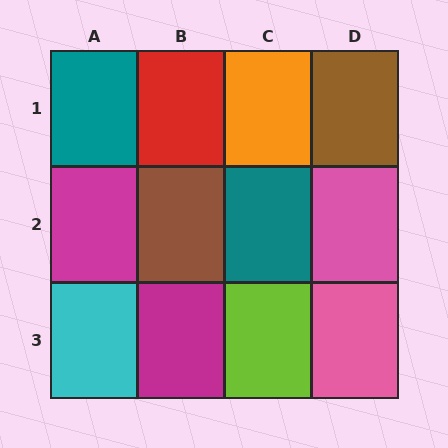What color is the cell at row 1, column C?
Orange.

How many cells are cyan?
1 cell is cyan.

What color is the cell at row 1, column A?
Teal.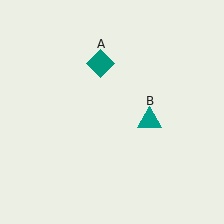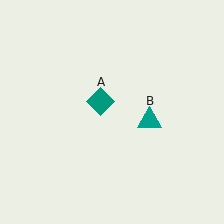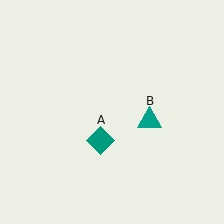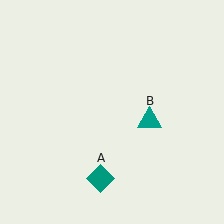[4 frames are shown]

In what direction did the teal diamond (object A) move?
The teal diamond (object A) moved down.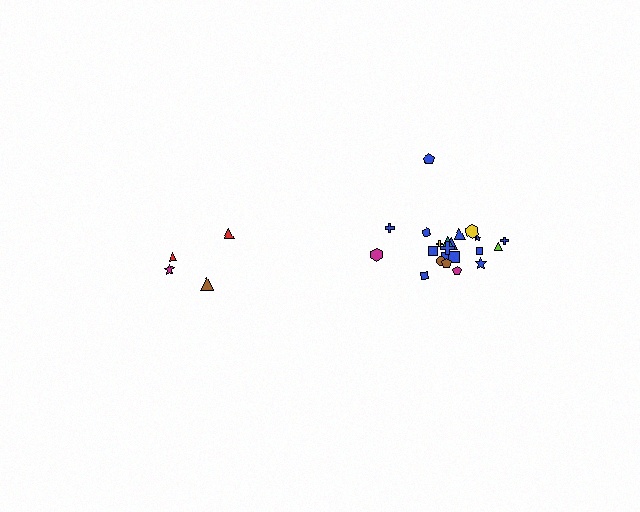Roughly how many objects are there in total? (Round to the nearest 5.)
Roughly 25 objects in total.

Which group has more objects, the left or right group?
The right group.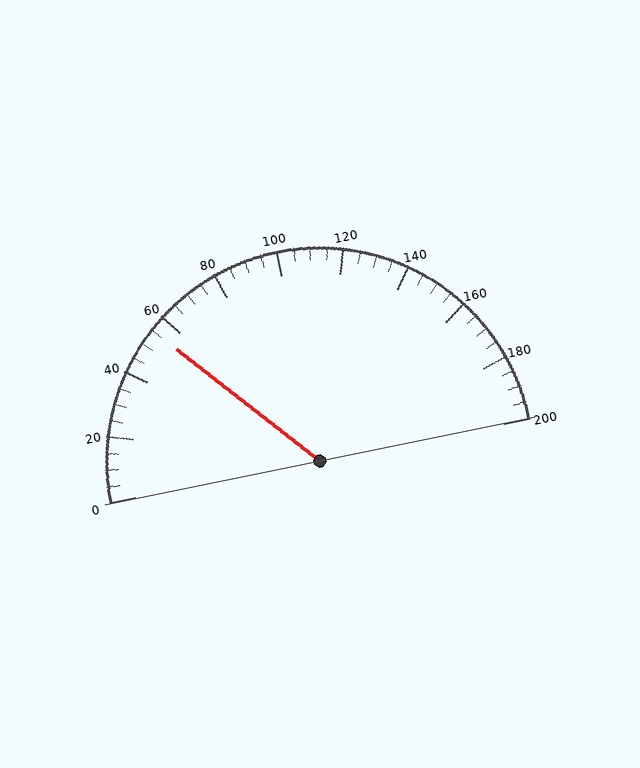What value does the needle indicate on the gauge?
The needle indicates approximately 55.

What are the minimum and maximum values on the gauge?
The gauge ranges from 0 to 200.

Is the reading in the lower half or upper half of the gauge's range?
The reading is in the lower half of the range (0 to 200).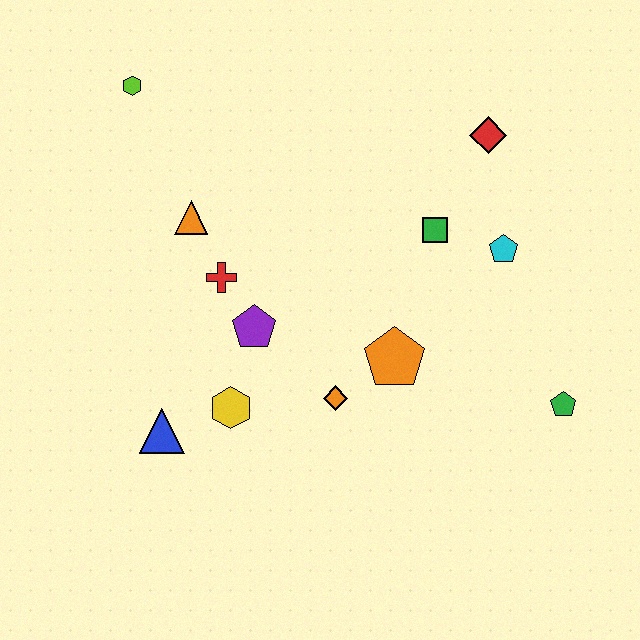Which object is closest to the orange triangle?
The red cross is closest to the orange triangle.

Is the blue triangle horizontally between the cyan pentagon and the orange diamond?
No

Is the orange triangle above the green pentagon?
Yes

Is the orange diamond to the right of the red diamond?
No